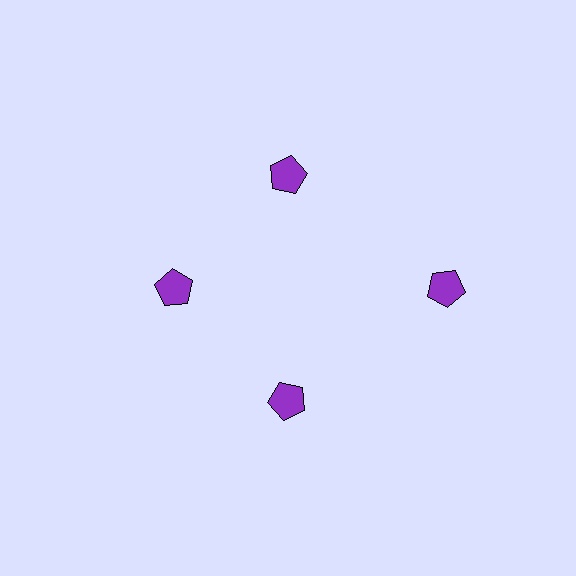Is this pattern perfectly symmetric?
No. The 4 purple pentagons are arranged in a ring, but one element near the 3 o'clock position is pushed outward from the center, breaking the 4-fold rotational symmetry.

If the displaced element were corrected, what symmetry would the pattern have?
It would have 4-fold rotational symmetry — the pattern would map onto itself every 90 degrees.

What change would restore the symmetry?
The symmetry would be restored by moving it inward, back onto the ring so that all 4 pentagons sit at equal angles and equal distance from the center.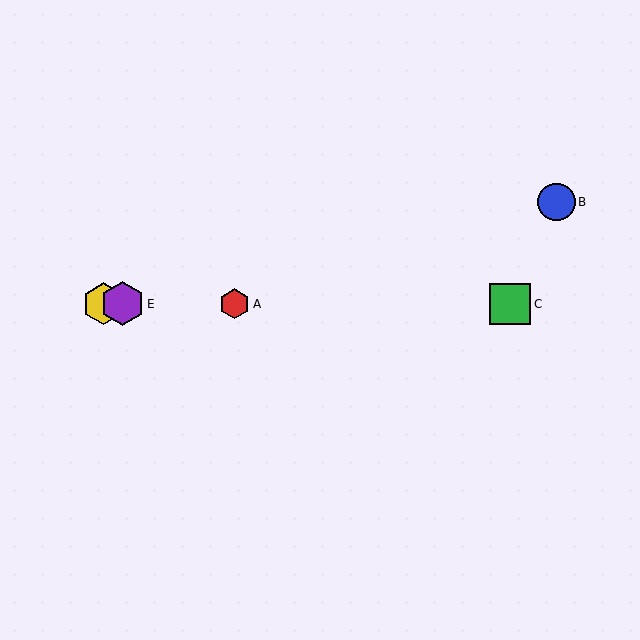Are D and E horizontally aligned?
Yes, both are at y≈304.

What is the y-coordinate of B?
Object B is at y≈202.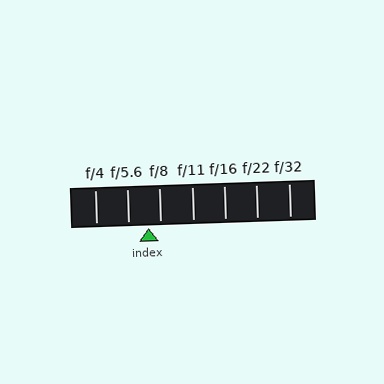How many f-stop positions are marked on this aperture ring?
There are 7 f-stop positions marked.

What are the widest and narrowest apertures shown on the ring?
The widest aperture shown is f/4 and the narrowest is f/32.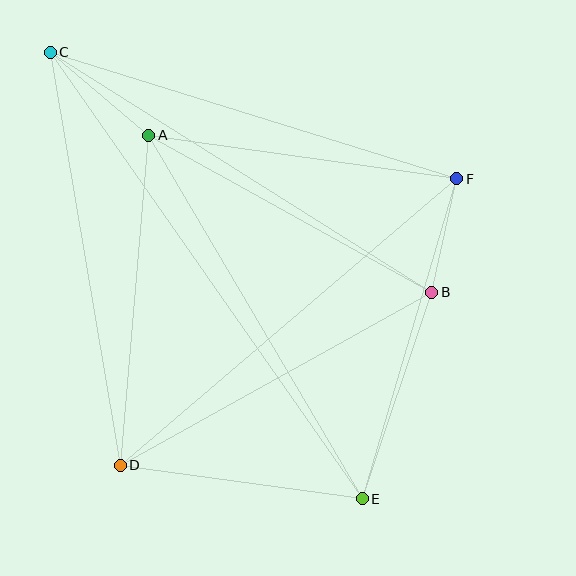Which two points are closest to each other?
Points B and F are closest to each other.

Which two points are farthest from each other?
Points C and E are farthest from each other.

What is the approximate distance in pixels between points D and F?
The distance between D and F is approximately 442 pixels.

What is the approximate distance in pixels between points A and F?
The distance between A and F is approximately 311 pixels.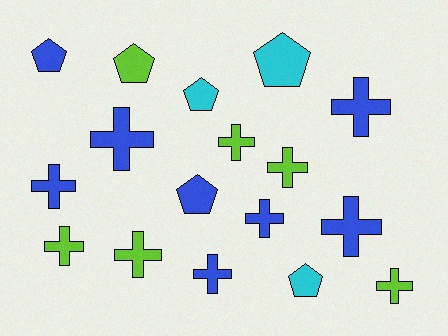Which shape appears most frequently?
Cross, with 11 objects.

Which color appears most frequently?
Blue, with 8 objects.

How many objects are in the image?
There are 17 objects.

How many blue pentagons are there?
There are 2 blue pentagons.